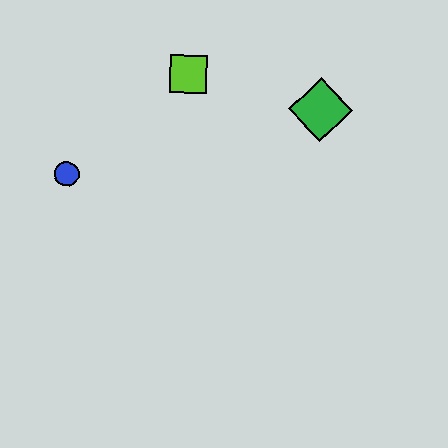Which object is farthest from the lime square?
The blue circle is farthest from the lime square.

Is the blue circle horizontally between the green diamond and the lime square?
No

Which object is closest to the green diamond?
The lime square is closest to the green diamond.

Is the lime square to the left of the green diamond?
Yes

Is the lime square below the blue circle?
No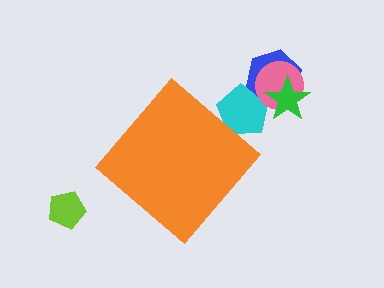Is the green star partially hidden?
No, the green star is fully visible.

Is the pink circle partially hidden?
No, the pink circle is fully visible.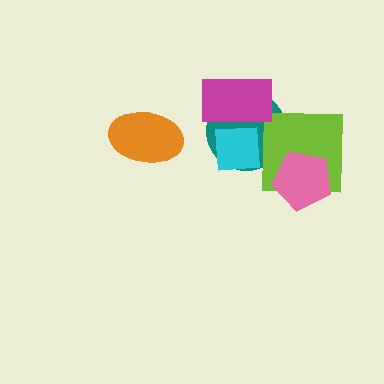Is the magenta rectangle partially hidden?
No, no other shape covers it.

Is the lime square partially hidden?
Yes, it is partially covered by another shape.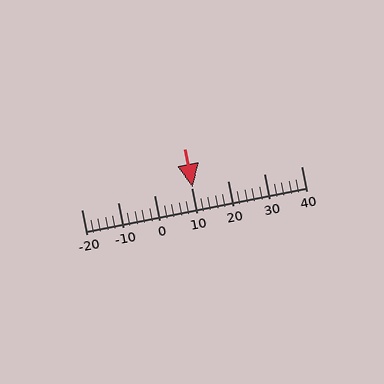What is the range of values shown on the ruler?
The ruler shows values from -20 to 40.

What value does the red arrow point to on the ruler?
The red arrow points to approximately 10.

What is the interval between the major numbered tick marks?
The major tick marks are spaced 10 units apart.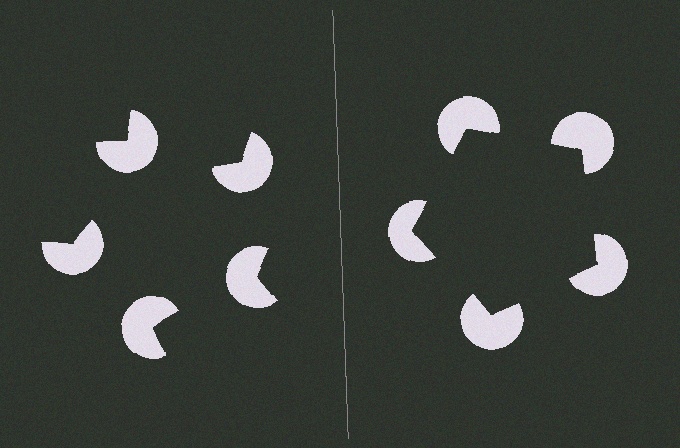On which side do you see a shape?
An illusory pentagon appears on the right side. On the left side the wedge cuts are rotated, so no coherent shape forms.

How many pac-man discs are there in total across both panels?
10 — 5 on each side.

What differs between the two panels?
The pac-man discs are positioned identically on both sides; only the wedge orientations differ. On the right they align to a pentagon; on the left they are misaligned.